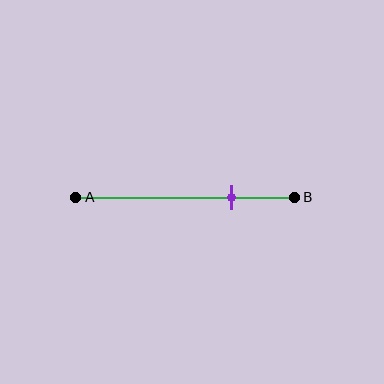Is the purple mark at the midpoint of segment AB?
No, the mark is at about 70% from A, not at the 50% midpoint.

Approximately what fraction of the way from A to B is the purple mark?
The purple mark is approximately 70% of the way from A to B.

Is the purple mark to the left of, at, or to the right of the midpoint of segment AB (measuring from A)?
The purple mark is to the right of the midpoint of segment AB.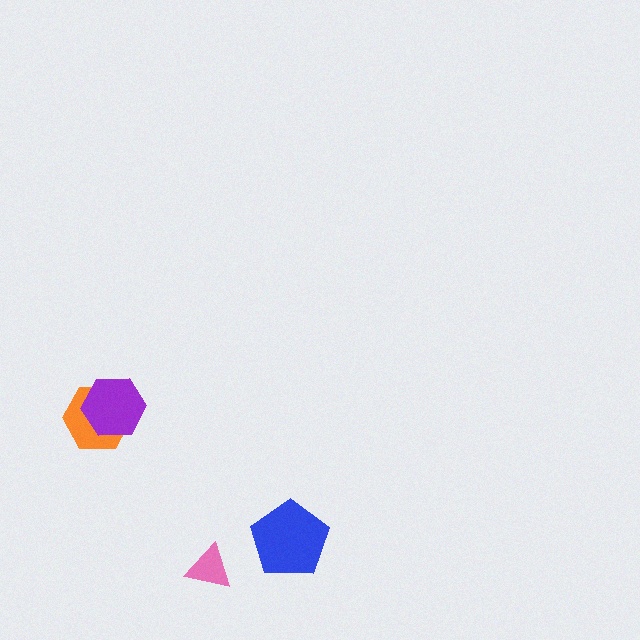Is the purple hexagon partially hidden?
No, no other shape covers it.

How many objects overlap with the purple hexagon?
1 object overlaps with the purple hexagon.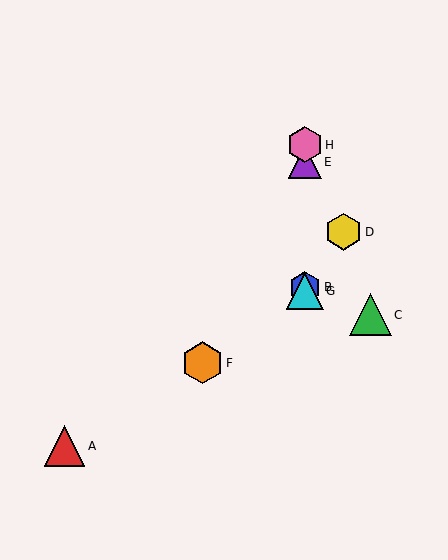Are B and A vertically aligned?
No, B is at x≈305 and A is at x≈65.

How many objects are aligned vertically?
4 objects (B, E, G, H) are aligned vertically.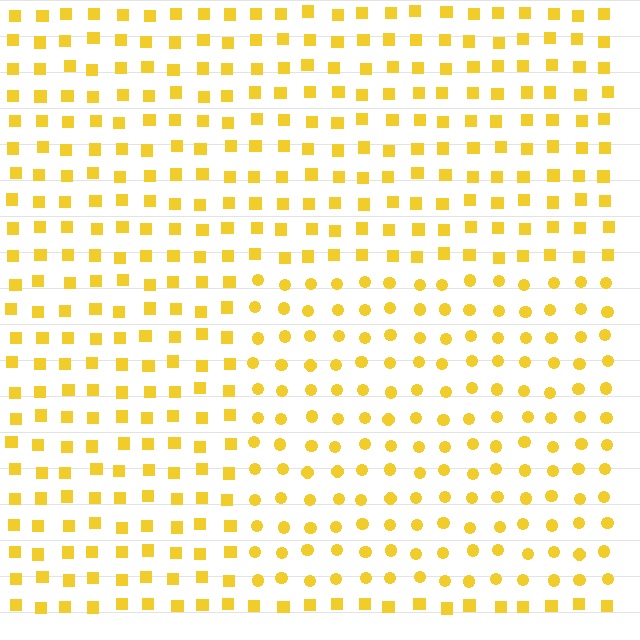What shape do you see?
I see a rectangle.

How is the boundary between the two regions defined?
The boundary is defined by a change in element shape: circles inside vs. squares outside. All elements share the same color and spacing.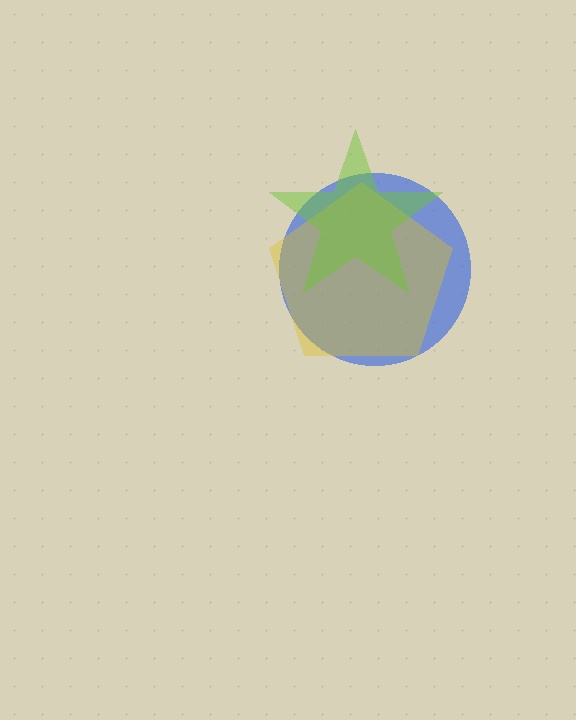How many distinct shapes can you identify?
There are 3 distinct shapes: a blue circle, a yellow pentagon, a lime star.